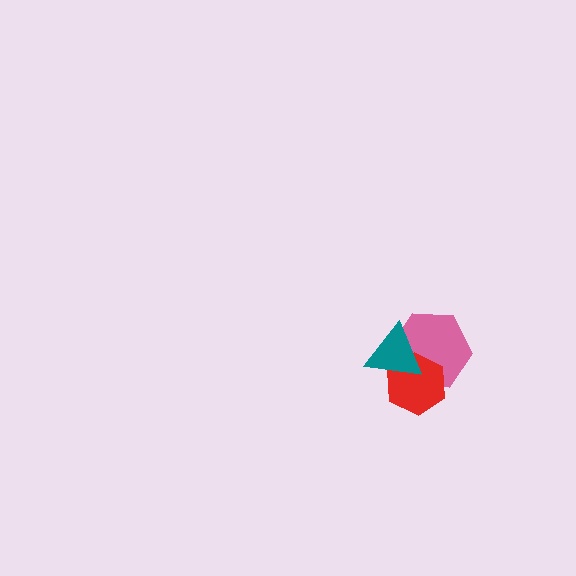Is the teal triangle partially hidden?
No, no other shape covers it.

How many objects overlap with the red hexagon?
2 objects overlap with the red hexagon.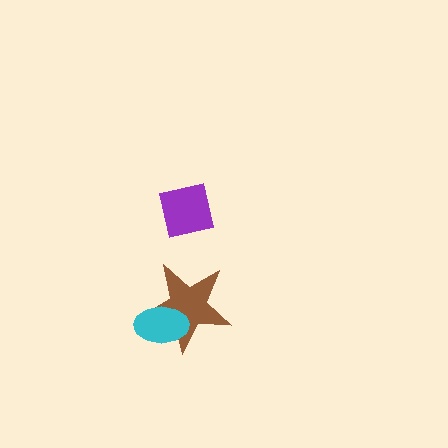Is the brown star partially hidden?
Yes, it is partially covered by another shape.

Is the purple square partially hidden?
No, no other shape covers it.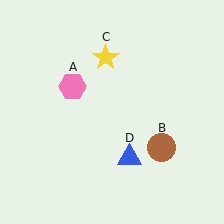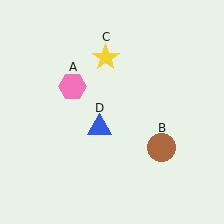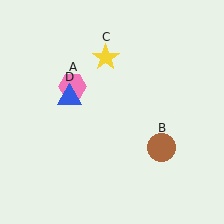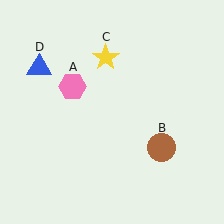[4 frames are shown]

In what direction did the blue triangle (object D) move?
The blue triangle (object D) moved up and to the left.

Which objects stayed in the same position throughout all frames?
Pink hexagon (object A) and brown circle (object B) and yellow star (object C) remained stationary.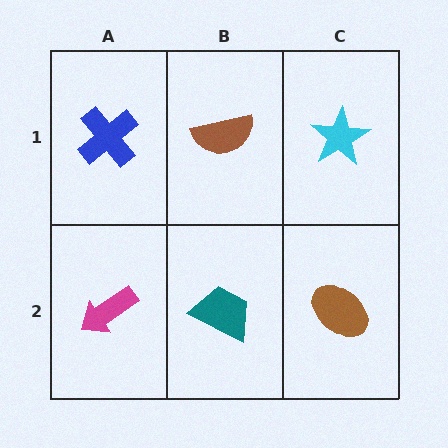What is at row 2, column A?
A magenta arrow.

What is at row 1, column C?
A cyan star.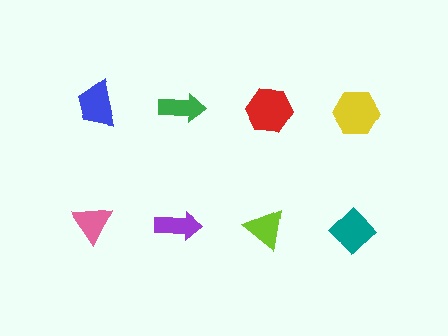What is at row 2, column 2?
A purple arrow.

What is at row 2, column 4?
A teal diamond.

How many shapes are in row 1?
4 shapes.